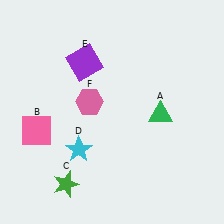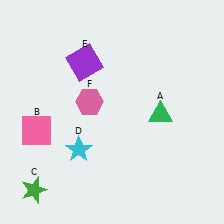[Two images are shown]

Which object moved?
The green star (C) moved left.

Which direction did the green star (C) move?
The green star (C) moved left.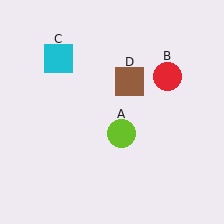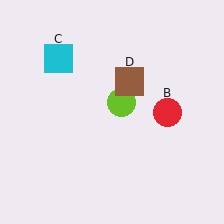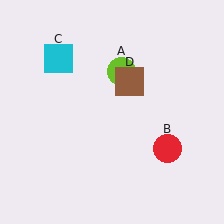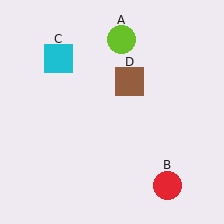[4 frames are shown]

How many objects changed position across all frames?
2 objects changed position: lime circle (object A), red circle (object B).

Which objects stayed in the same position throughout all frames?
Cyan square (object C) and brown square (object D) remained stationary.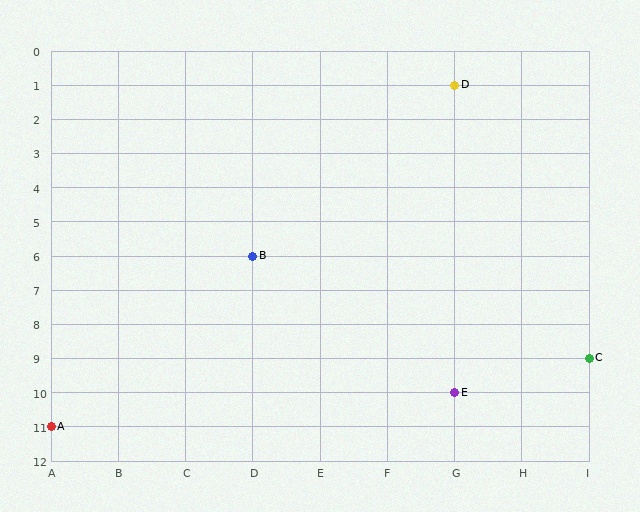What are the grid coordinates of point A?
Point A is at grid coordinates (A, 11).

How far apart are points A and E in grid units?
Points A and E are 6 columns and 1 row apart (about 6.1 grid units diagonally).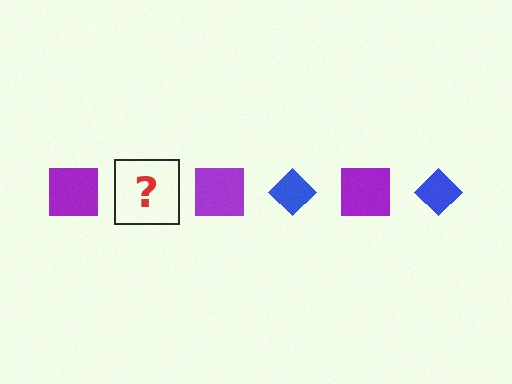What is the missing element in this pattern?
The missing element is a blue diamond.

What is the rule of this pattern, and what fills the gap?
The rule is that the pattern alternates between purple square and blue diamond. The gap should be filled with a blue diamond.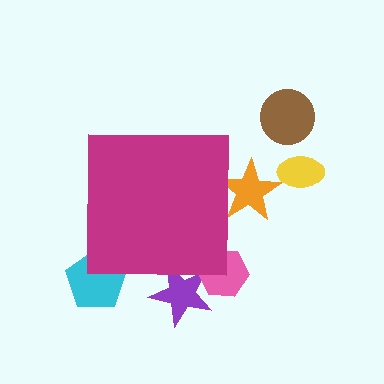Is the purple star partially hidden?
Yes, the purple star is partially hidden behind the magenta square.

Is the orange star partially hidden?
Yes, the orange star is partially hidden behind the magenta square.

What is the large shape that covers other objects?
A magenta square.